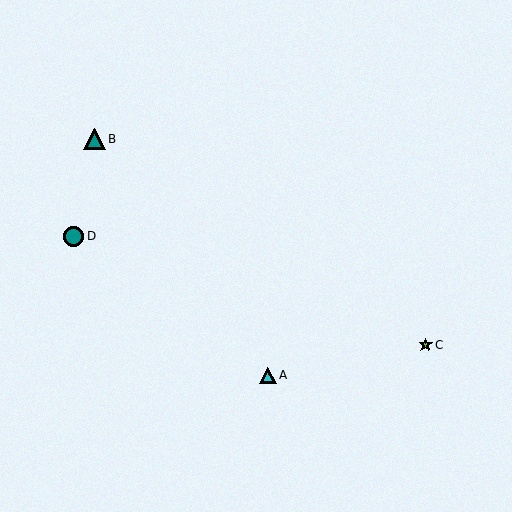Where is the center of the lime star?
The center of the lime star is at (425, 345).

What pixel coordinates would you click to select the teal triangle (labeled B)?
Click at (94, 139) to select the teal triangle B.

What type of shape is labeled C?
Shape C is a lime star.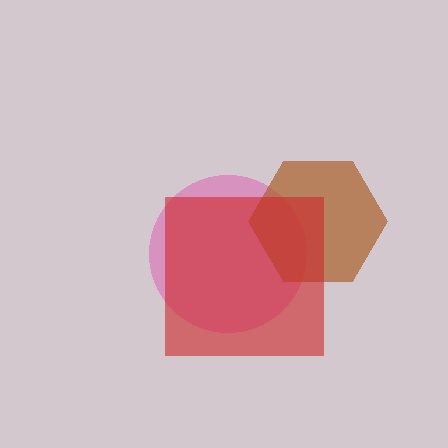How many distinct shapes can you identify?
There are 3 distinct shapes: a pink circle, a brown hexagon, a red square.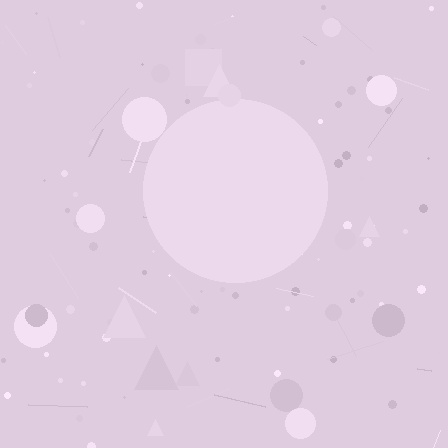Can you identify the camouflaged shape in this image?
The camouflaged shape is a circle.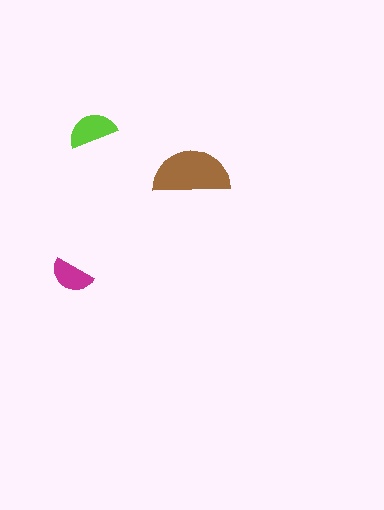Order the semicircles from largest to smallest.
the brown one, the lime one, the magenta one.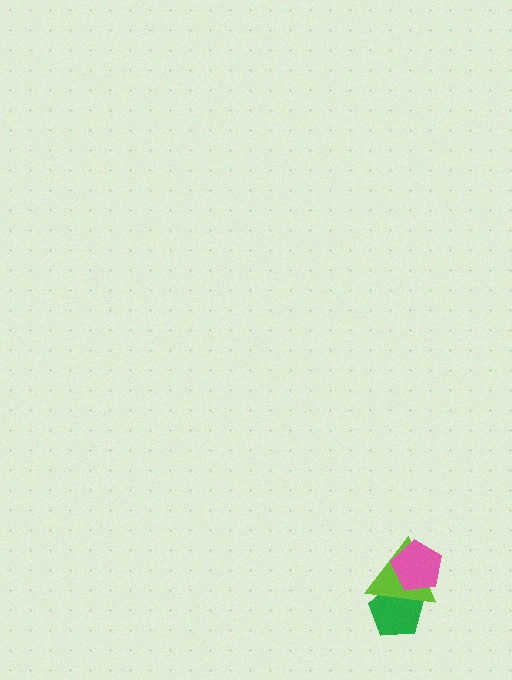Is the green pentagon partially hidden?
Yes, it is partially covered by another shape.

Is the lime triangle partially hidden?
Yes, it is partially covered by another shape.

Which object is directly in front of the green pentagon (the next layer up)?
The lime triangle is directly in front of the green pentagon.